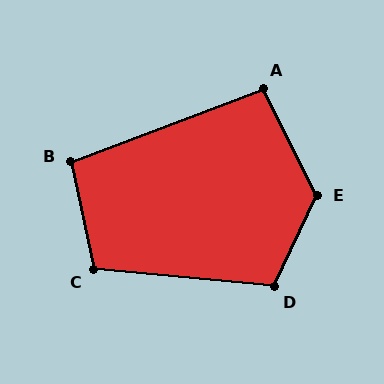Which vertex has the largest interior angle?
E, at approximately 128 degrees.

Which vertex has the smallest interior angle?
A, at approximately 96 degrees.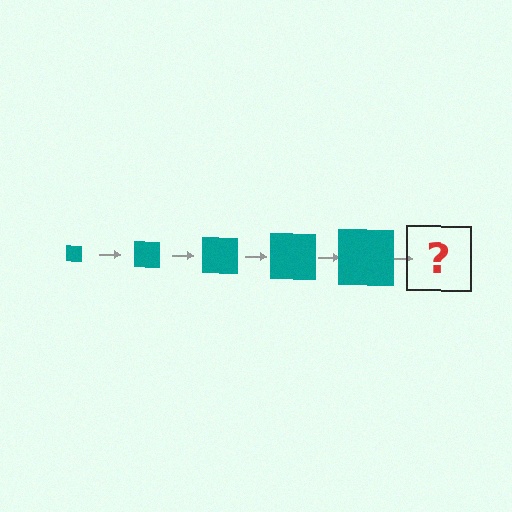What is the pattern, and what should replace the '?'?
The pattern is that the square gets progressively larger each step. The '?' should be a teal square, larger than the previous one.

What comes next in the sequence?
The next element should be a teal square, larger than the previous one.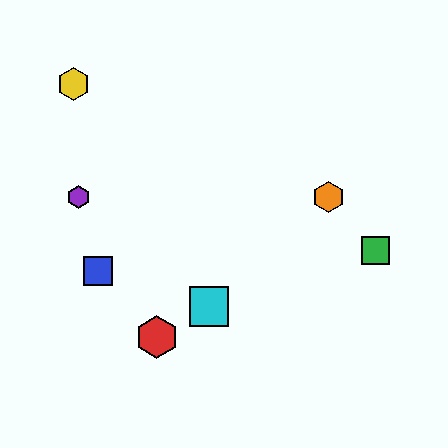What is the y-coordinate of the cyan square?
The cyan square is at y≈306.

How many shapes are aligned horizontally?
2 shapes (the purple hexagon, the orange hexagon) are aligned horizontally.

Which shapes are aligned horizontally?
The purple hexagon, the orange hexagon are aligned horizontally.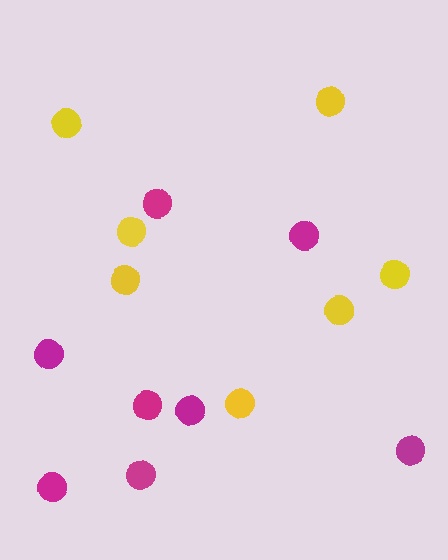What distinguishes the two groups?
There are 2 groups: one group of yellow circles (7) and one group of magenta circles (8).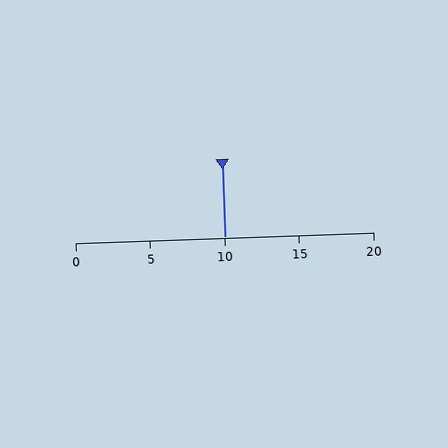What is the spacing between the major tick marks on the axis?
The major ticks are spaced 5 apart.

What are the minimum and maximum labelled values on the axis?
The axis runs from 0 to 20.